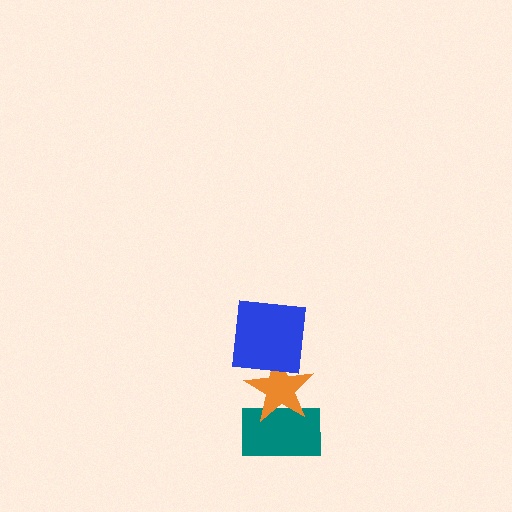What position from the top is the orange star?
The orange star is 2nd from the top.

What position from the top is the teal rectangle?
The teal rectangle is 3rd from the top.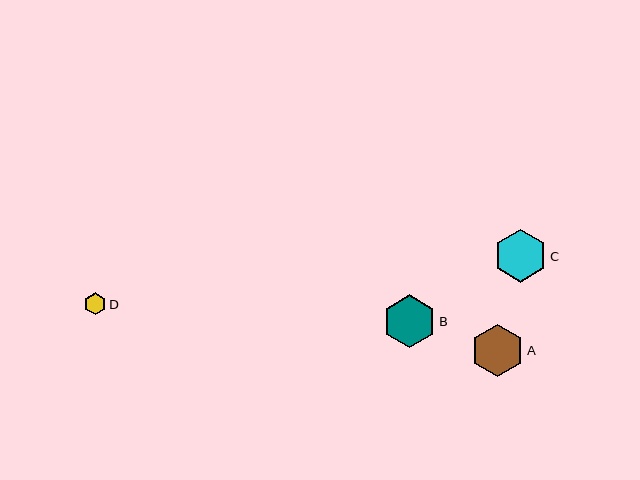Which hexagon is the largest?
Hexagon B is the largest with a size of approximately 53 pixels.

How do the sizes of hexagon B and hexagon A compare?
Hexagon B and hexagon A are approximately the same size.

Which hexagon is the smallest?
Hexagon D is the smallest with a size of approximately 22 pixels.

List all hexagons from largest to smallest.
From largest to smallest: B, C, A, D.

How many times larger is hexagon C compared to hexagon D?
Hexagon C is approximately 2.4 times the size of hexagon D.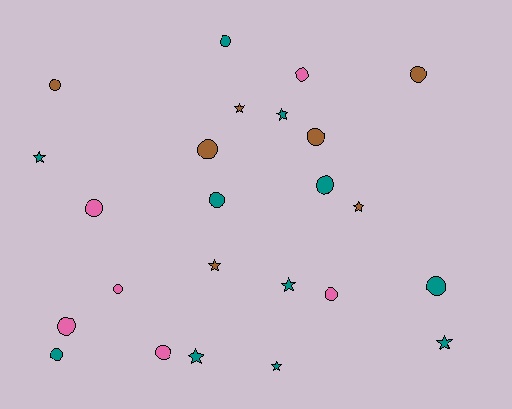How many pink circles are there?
There are 6 pink circles.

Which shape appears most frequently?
Circle, with 15 objects.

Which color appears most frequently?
Teal, with 11 objects.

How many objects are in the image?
There are 24 objects.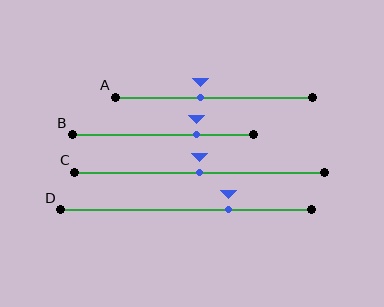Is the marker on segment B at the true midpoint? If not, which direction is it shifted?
No, the marker on segment B is shifted to the right by about 19% of the segment length.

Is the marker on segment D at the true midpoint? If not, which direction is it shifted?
No, the marker on segment D is shifted to the right by about 17% of the segment length.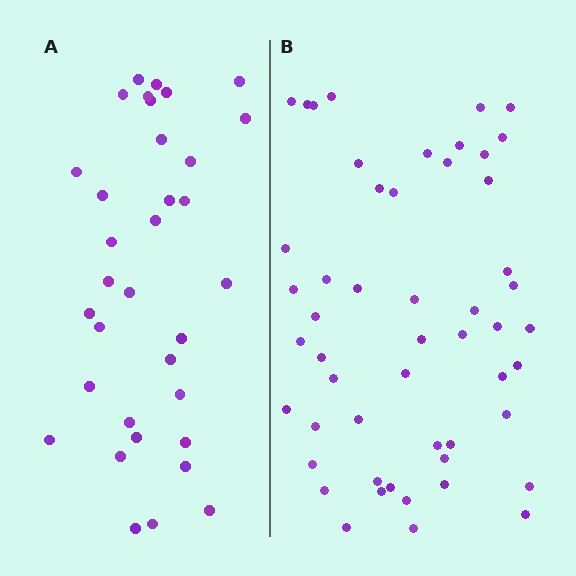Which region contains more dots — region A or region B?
Region B (the right region) has more dots.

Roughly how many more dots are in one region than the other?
Region B has approximately 20 more dots than region A.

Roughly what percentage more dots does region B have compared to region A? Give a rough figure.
About 55% more.